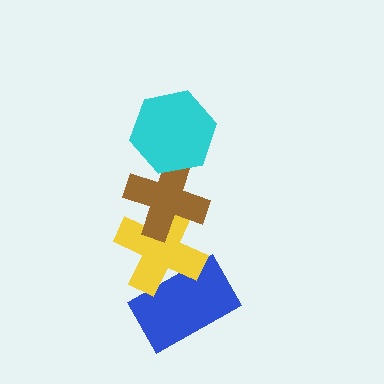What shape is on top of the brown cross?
The cyan hexagon is on top of the brown cross.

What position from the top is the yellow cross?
The yellow cross is 3rd from the top.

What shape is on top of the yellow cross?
The brown cross is on top of the yellow cross.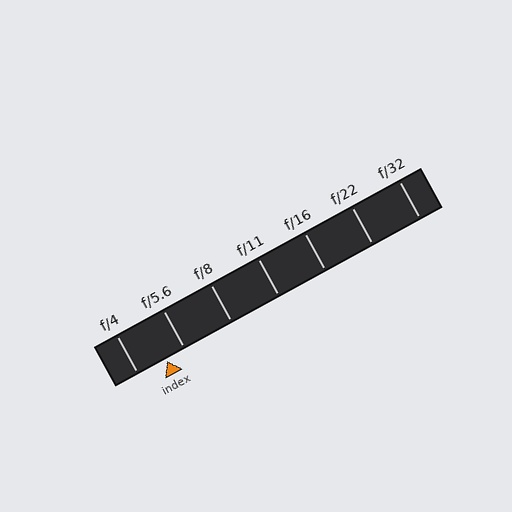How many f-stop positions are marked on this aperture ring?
There are 7 f-stop positions marked.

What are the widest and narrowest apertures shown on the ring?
The widest aperture shown is f/4 and the narrowest is f/32.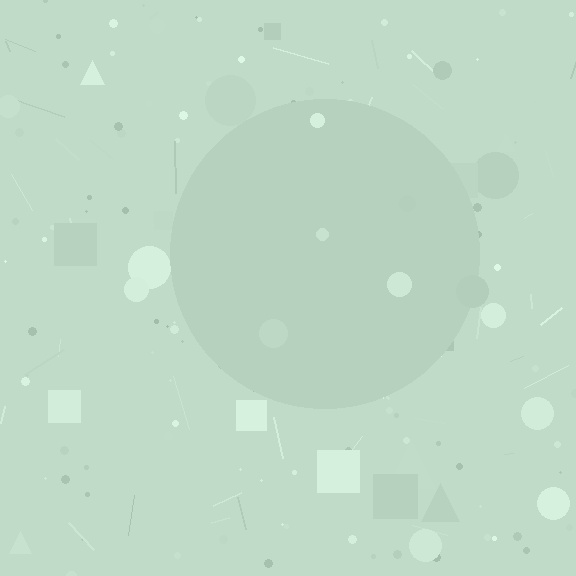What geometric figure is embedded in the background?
A circle is embedded in the background.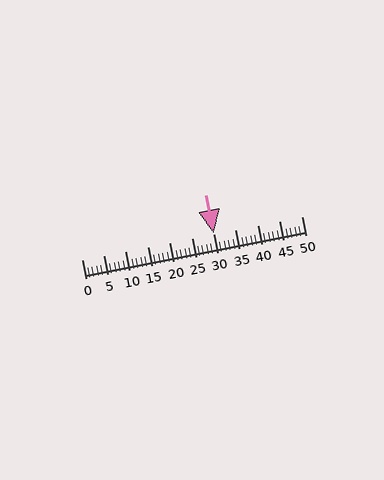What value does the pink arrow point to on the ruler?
The pink arrow points to approximately 30.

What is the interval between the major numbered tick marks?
The major tick marks are spaced 5 units apart.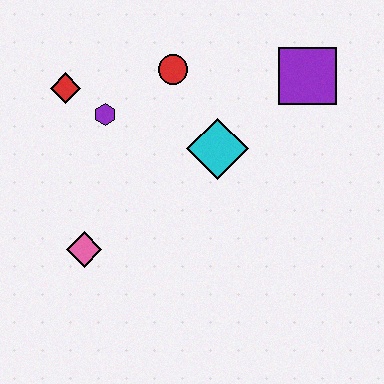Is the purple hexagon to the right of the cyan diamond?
No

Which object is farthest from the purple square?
The pink diamond is farthest from the purple square.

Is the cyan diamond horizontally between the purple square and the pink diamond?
Yes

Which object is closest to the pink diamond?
The purple hexagon is closest to the pink diamond.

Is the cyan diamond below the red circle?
Yes